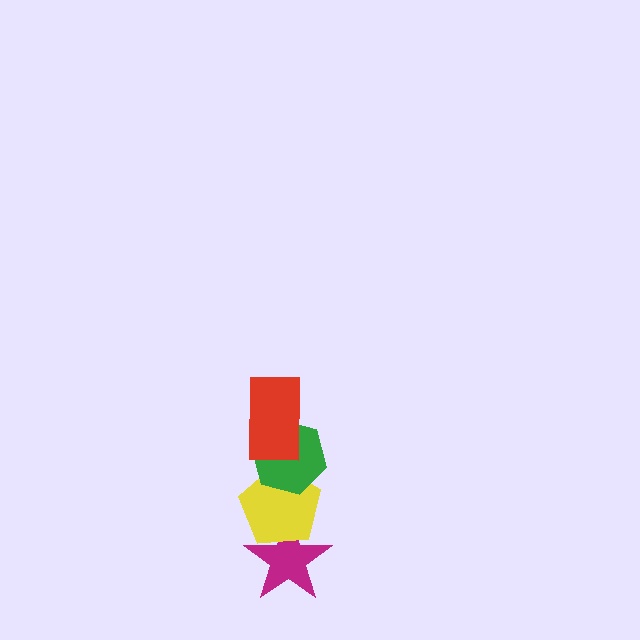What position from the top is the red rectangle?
The red rectangle is 1st from the top.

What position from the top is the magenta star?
The magenta star is 4th from the top.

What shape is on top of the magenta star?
The yellow pentagon is on top of the magenta star.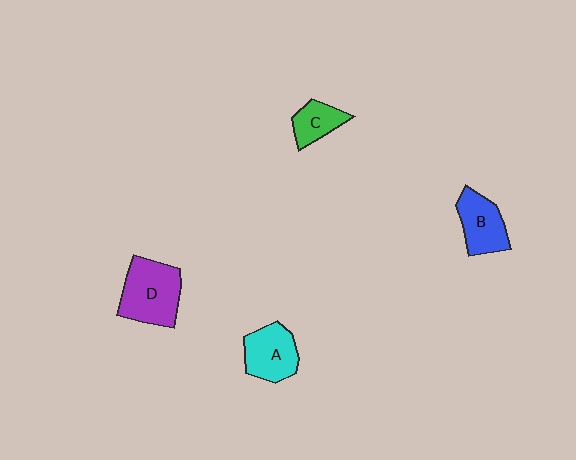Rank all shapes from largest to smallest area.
From largest to smallest: D (purple), A (cyan), B (blue), C (green).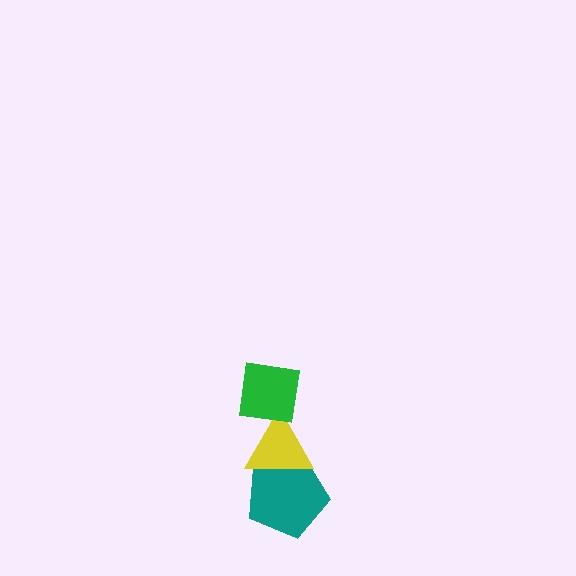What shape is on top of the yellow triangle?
The green square is on top of the yellow triangle.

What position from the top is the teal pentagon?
The teal pentagon is 3rd from the top.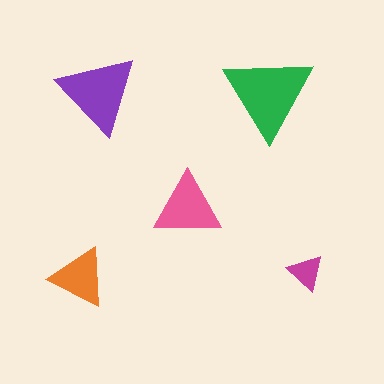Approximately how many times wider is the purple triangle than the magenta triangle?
About 2 times wider.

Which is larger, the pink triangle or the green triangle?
The green one.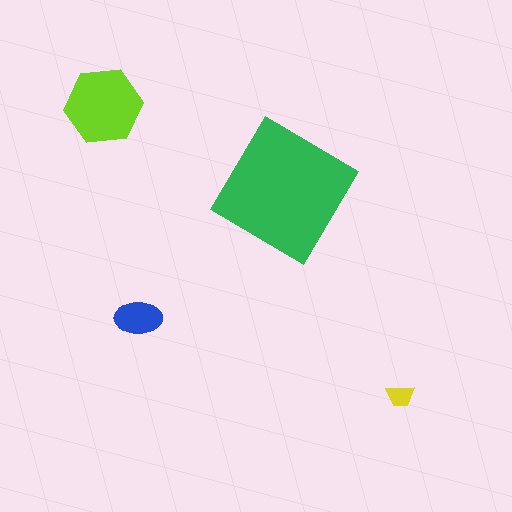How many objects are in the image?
There are 4 objects in the image.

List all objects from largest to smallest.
The green diamond, the lime hexagon, the blue ellipse, the yellow trapezoid.